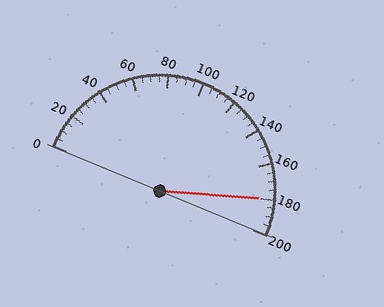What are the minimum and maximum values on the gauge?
The gauge ranges from 0 to 200.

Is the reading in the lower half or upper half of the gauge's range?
The reading is in the upper half of the range (0 to 200).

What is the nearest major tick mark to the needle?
The nearest major tick mark is 180.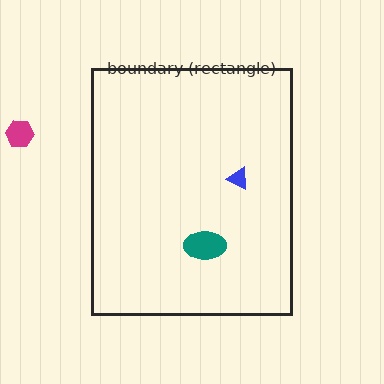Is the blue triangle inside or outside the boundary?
Inside.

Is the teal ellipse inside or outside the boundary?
Inside.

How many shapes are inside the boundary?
2 inside, 1 outside.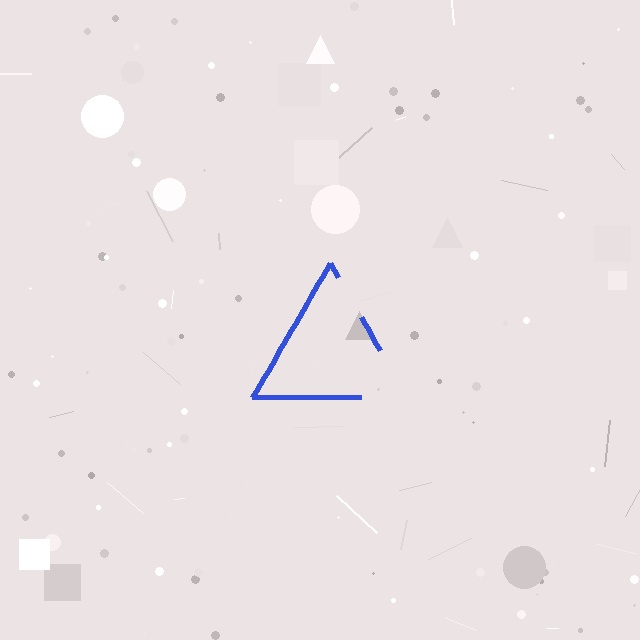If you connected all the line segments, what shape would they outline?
They would outline a triangle.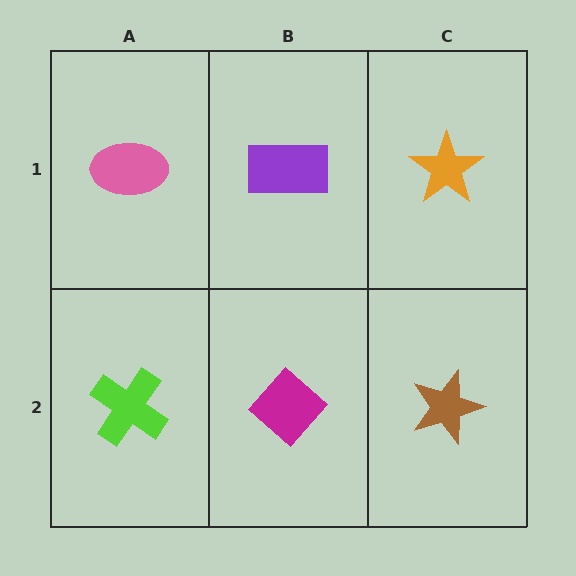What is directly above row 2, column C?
An orange star.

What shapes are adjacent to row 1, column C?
A brown star (row 2, column C), a purple rectangle (row 1, column B).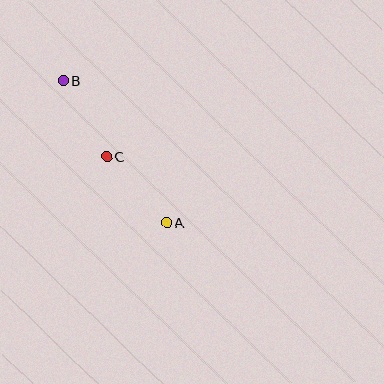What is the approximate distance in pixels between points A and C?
The distance between A and C is approximately 89 pixels.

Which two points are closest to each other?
Points B and C are closest to each other.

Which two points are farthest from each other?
Points A and B are farthest from each other.